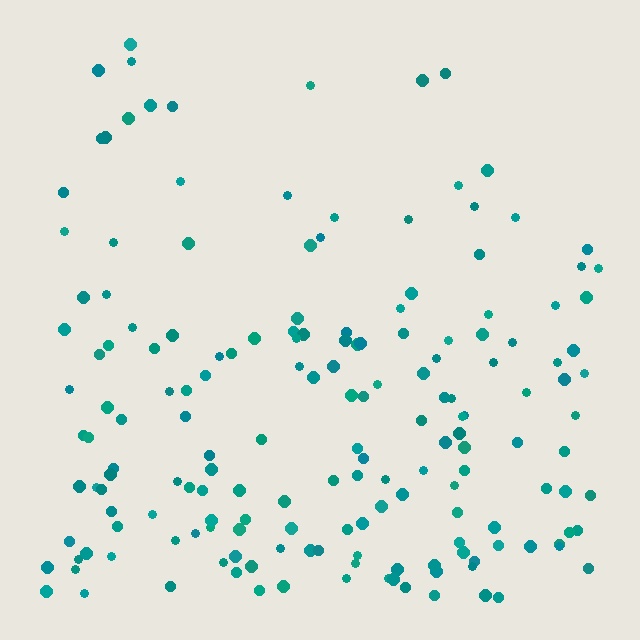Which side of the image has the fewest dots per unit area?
The top.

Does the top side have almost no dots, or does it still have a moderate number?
Still a moderate number, just noticeably fewer than the bottom.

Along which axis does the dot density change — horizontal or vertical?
Vertical.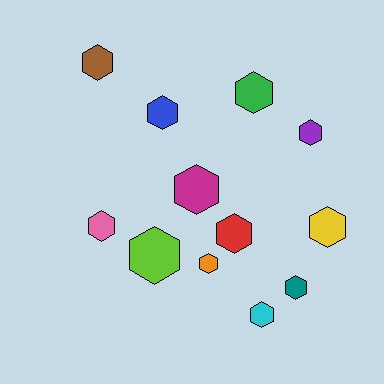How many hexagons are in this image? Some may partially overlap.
There are 12 hexagons.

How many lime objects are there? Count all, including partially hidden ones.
There is 1 lime object.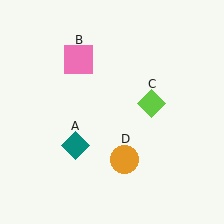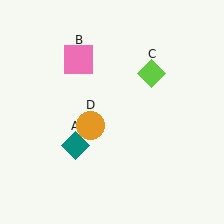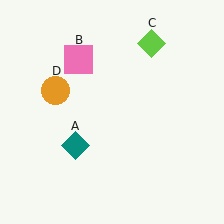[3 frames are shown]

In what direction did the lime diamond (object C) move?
The lime diamond (object C) moved up.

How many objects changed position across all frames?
2 objects changed position: lime diamond (object C), orange circle (object D).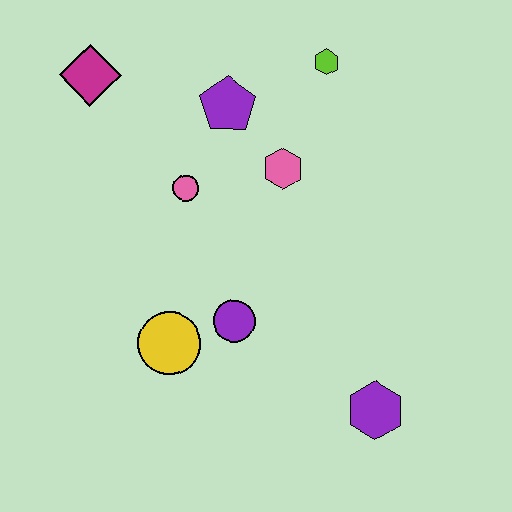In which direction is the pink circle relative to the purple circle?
The pink circle is above the purple circle.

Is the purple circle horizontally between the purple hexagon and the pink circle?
Yes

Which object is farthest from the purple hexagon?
The magenta diamond is farthest from the purple hexagon.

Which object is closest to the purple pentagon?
The pink hexagon is closest to the purple pentagon.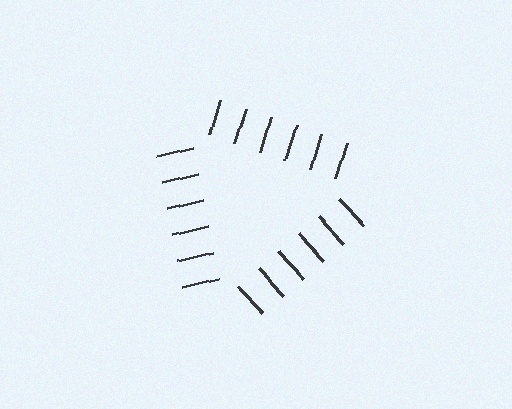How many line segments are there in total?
18 — 6 along each of the 3 edges.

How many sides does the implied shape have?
3 sides — the line-ends trace a triangle.